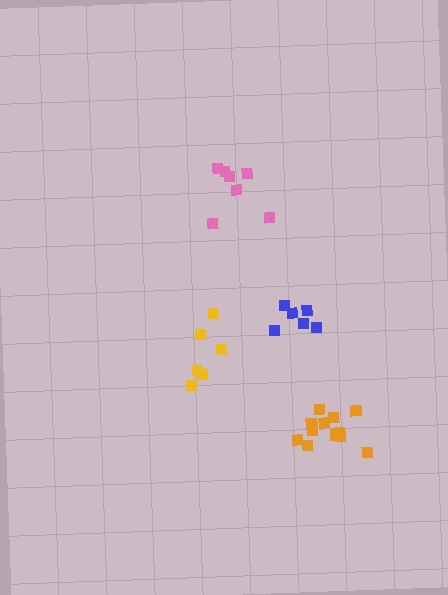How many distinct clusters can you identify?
There are 4 distinct clusters.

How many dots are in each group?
Group 1: 6 dots, Group 2: 6 dots, Group 3: 12 dots, Group 4: 7 dots (31 total).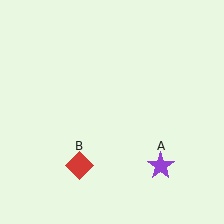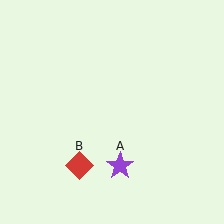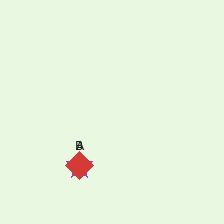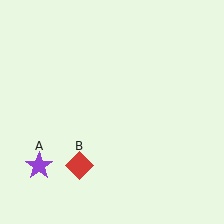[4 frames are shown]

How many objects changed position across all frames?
1 object changed position: purple star (object A).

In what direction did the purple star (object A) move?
The purple star (object A) moved left.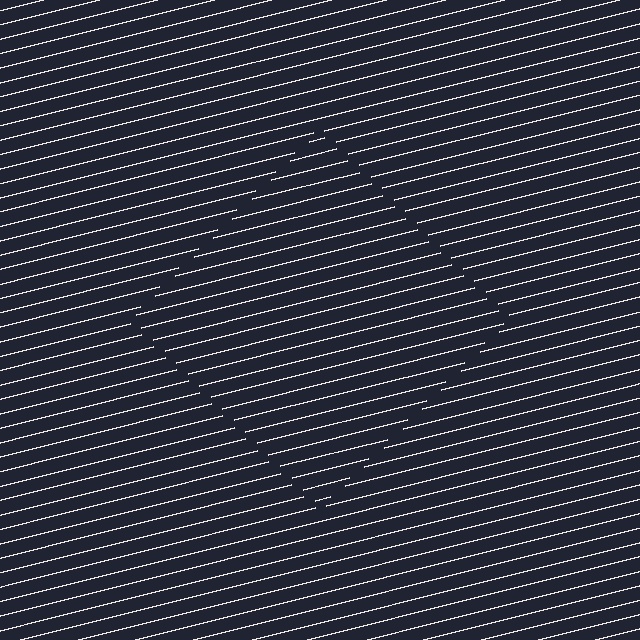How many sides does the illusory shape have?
4 sides — the line-ends trace a square.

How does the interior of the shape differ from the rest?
The interior of the shape contains the same grating, shifted by half a period — the contour is defined by the phase discontinuity where line-ends from the inner and outer gratings abut.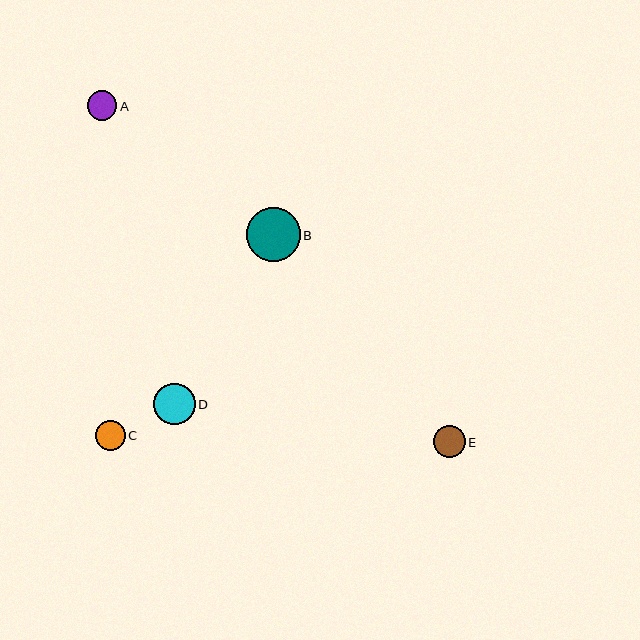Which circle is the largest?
Circle B is the largest with a size of approximately 54 pixels.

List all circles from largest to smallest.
From largest to smallest: B, D, E, A, C.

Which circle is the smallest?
Circle C is the smallest with a size of approximately 30 pixels.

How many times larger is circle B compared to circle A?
Circle B is approximately 1.8 times the size of circle A.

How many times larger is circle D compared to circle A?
Circle D is approximately 1.4 times the size of circle A.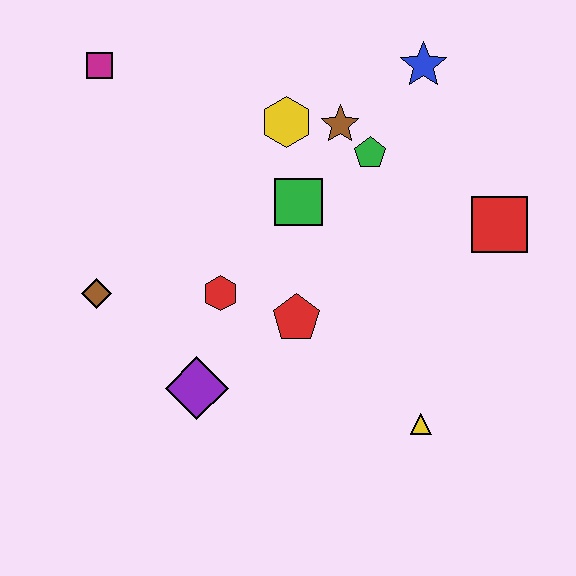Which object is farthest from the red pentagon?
The magenta square is farthest from the red pentagon.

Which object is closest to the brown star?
The green pentagon is closest to the brown star.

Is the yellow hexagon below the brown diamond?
No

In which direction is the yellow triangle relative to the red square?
The yellow triangle is below the red square.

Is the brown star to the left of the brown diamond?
No